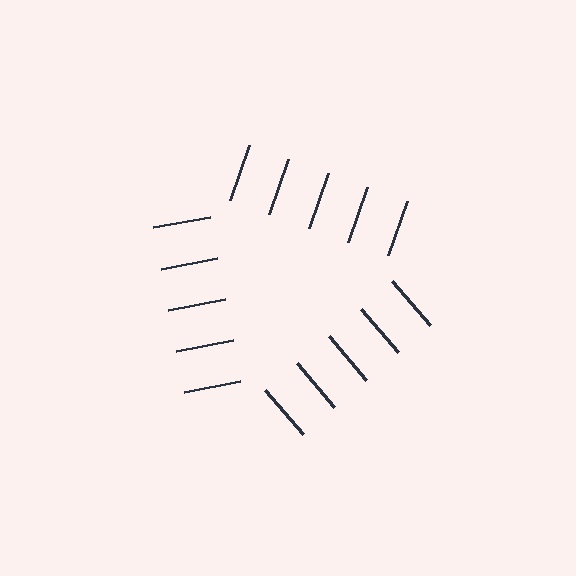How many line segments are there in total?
15 — 5 along each of the 3 edges.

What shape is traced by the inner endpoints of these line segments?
An illusory triangle — the line segments terminate on its edges but no continuous stroke is drawn.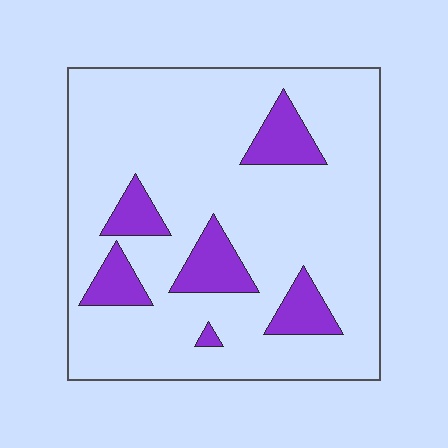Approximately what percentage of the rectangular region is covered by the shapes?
Approximately 15%.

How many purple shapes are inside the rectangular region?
6.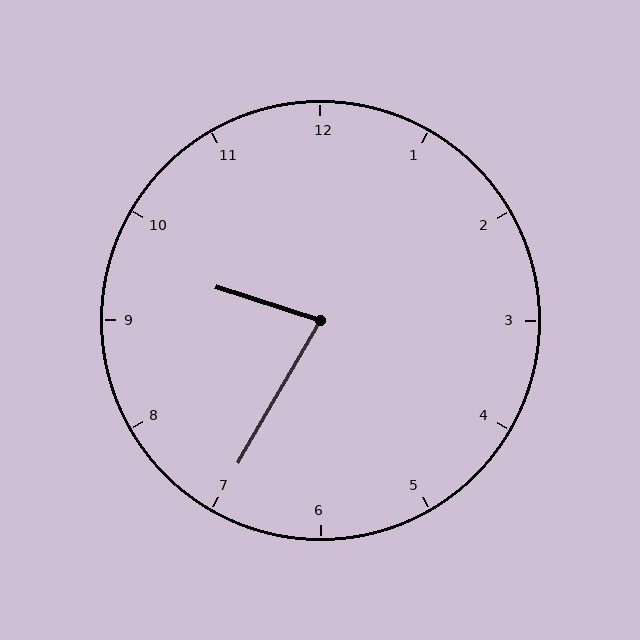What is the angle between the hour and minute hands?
Approximately 78 degrees.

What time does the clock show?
9:35.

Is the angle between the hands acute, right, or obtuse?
It is acute.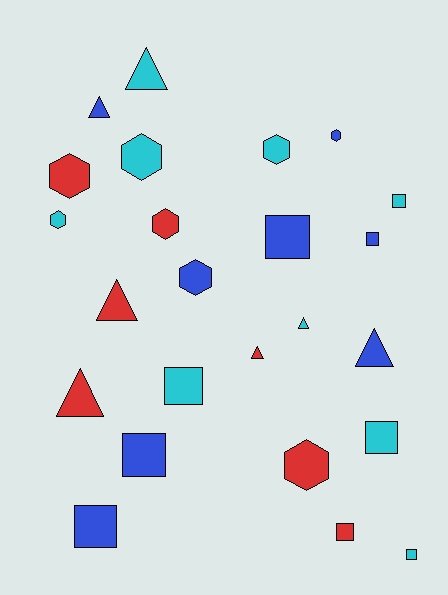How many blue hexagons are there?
There are 2 blue hexagons.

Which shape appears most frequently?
Square, with 9 objects.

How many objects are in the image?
There are 24 objects.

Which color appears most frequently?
Cyan, with 9 objects.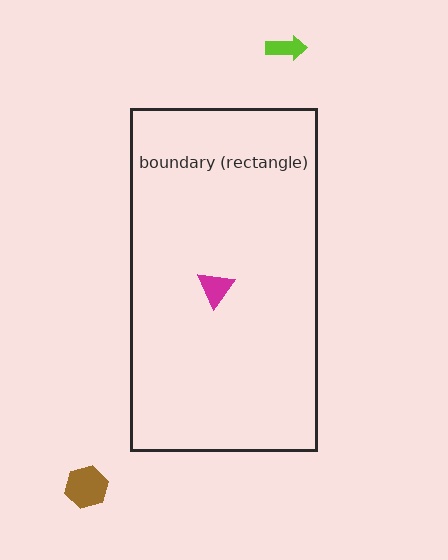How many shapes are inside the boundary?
1 inside, 2 outside.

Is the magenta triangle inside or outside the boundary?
Inside.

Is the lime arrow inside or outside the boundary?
Outside.